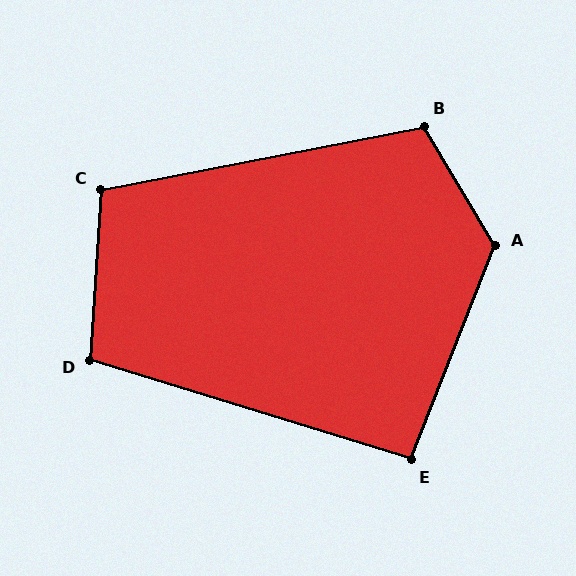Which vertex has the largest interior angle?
A, at approximately 128 degrees.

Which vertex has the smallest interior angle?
E, at approximately 94 degrees.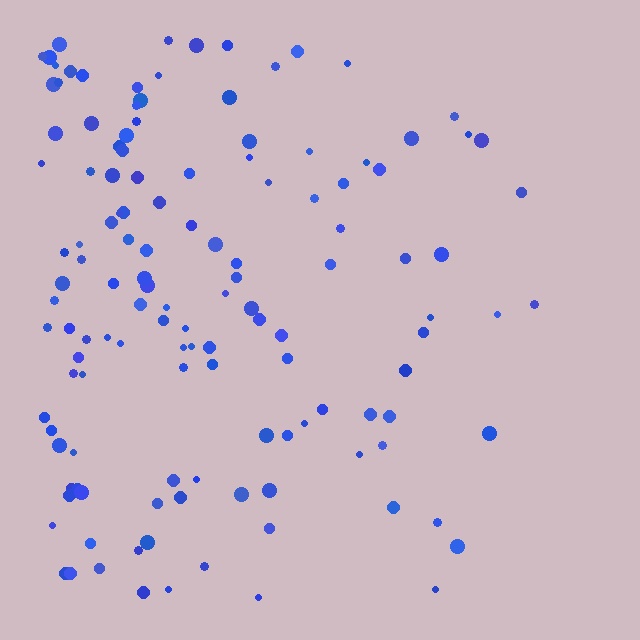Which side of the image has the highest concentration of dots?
The left.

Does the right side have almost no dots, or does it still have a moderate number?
Still a moderate number, just noticeably fewer than the left.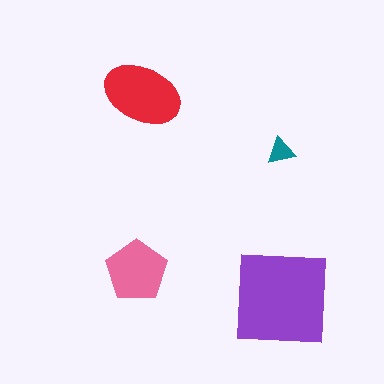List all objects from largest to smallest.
The purple square, the red ellipse, the pink pentagon, the teal triangle.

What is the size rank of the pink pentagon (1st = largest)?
3rd.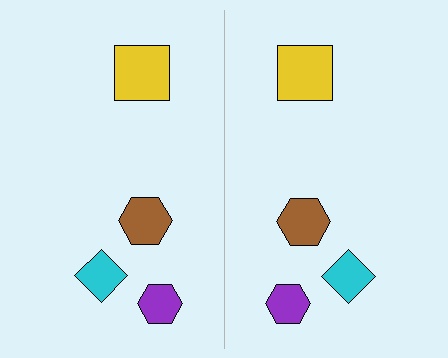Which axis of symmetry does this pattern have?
The pattern has a vertical axis of symmetry running through the center of the image.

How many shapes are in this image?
There are 8 shapes in this image.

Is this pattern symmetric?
Yes, this pattern has bilateral (reflection) symmetry.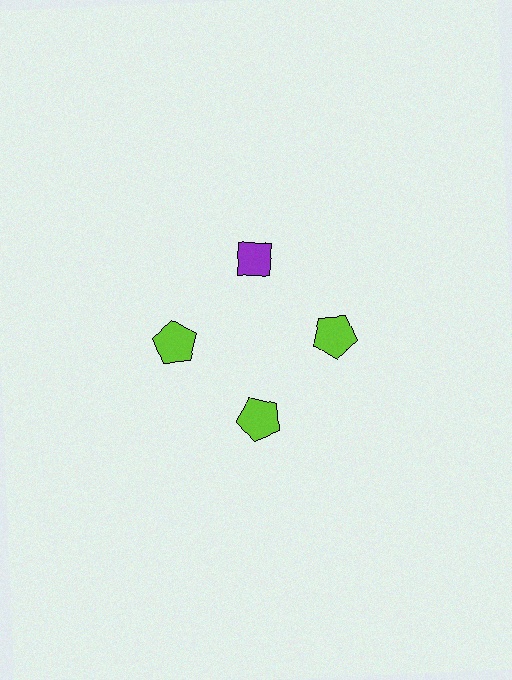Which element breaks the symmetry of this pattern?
The purple diamond at roughly the 12 o'clock position breaks the symmetry. All other shapes are lime pentagons.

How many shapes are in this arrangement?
There are 4 shapes arranged in a ring pattern.